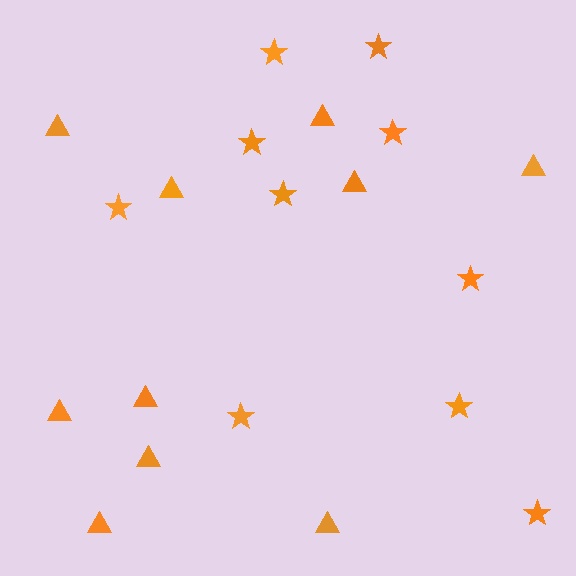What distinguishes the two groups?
There are 2 groups: one group of stars (10) and one group of triangles (10).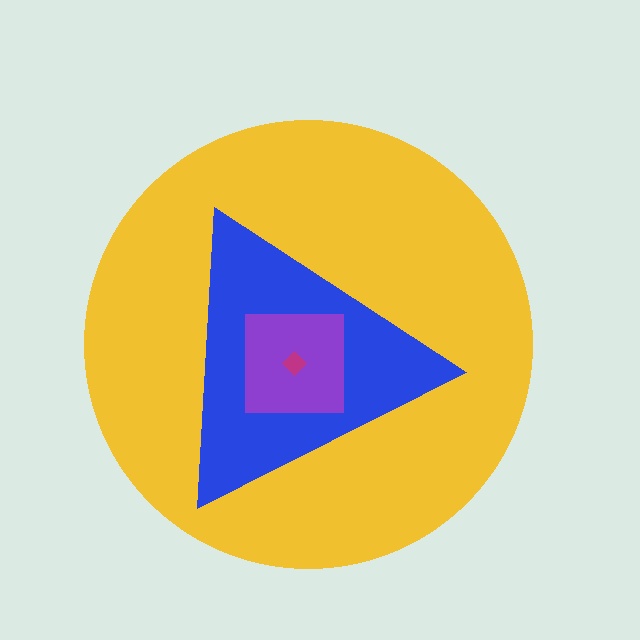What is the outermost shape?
The yellow circle.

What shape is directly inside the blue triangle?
The purple square.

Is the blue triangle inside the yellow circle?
Yes.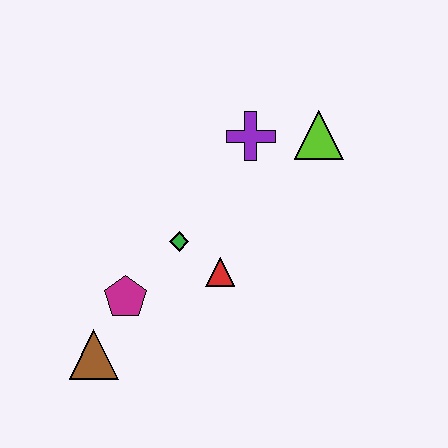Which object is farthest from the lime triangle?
The brown triangle is farthest from the lime triangle.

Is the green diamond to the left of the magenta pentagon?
No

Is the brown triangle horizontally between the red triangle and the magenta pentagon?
No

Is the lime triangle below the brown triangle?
No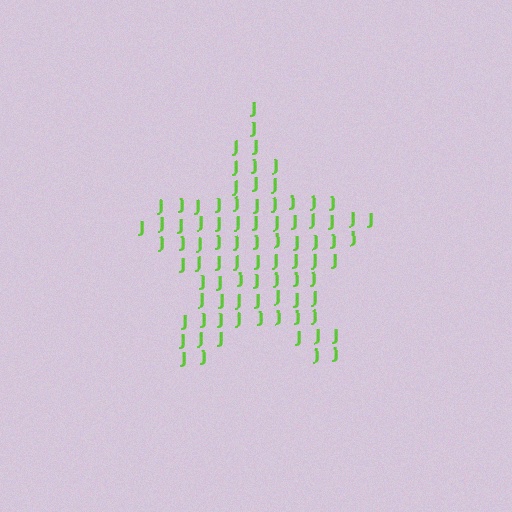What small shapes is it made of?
It is made of small letter J's.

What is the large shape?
The large shape is a star.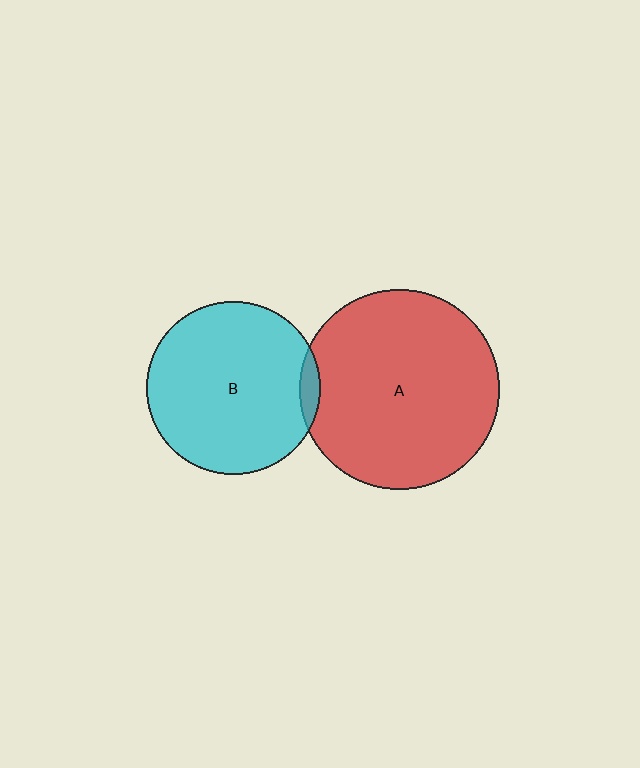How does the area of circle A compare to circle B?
Approximately 1.3 times.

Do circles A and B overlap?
Yes.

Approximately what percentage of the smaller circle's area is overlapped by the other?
Approximately 5%.